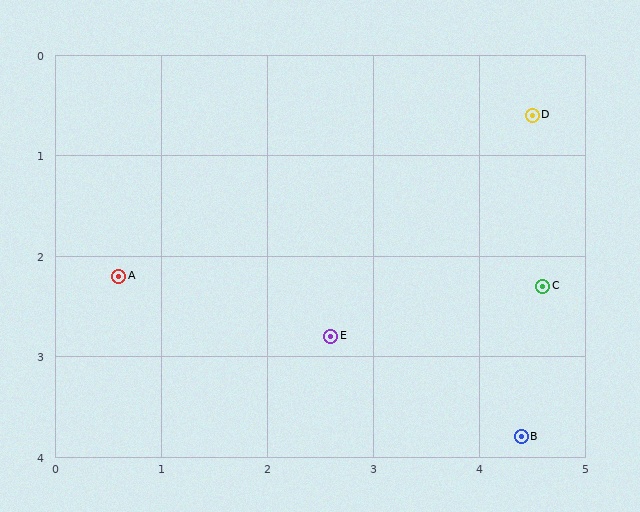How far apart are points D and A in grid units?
Points D and A are about 4.2 grid units apart.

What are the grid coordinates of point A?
Point A is at approximately (0.6, 2.2).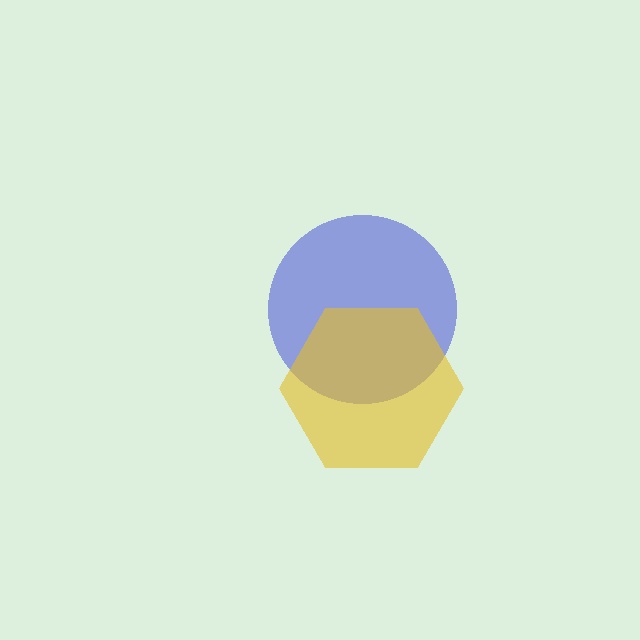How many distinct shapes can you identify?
There are 2 distinct shapes: a blue circle, a yellow hexagon.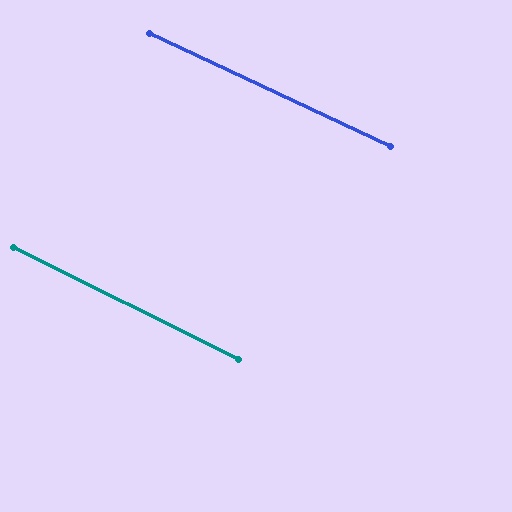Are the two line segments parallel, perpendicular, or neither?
Parallel — their directions differ by only 1.3°.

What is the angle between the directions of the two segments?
Approximately 1 degree.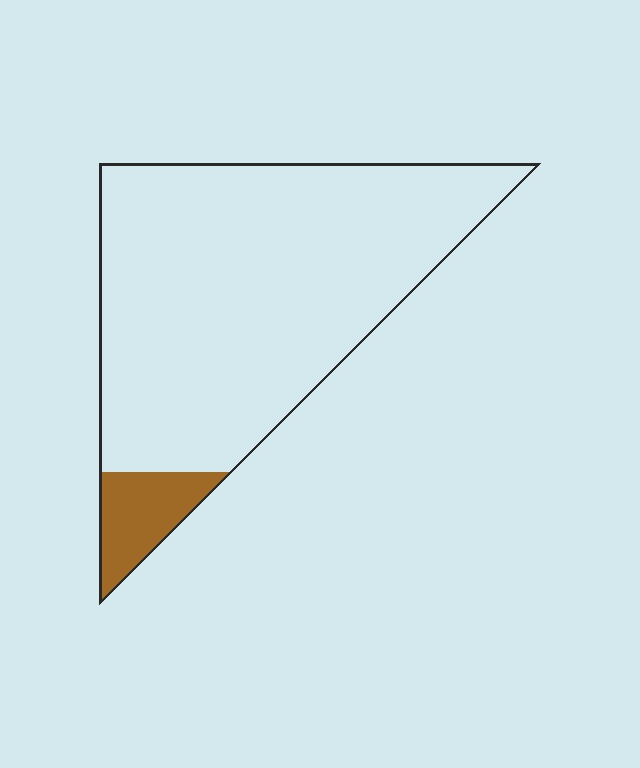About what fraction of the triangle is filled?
About one tenth (1/10).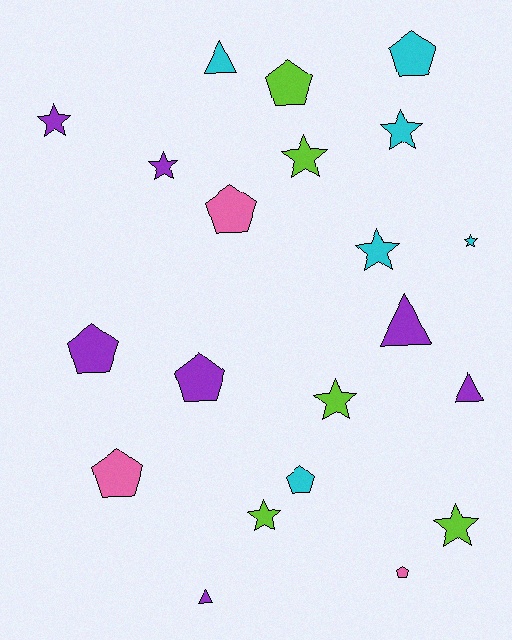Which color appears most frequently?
Purple, with 7 objects.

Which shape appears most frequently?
Star, with 9 objects.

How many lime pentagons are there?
There is 1 lime pentagon.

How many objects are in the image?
There are 21 objects.